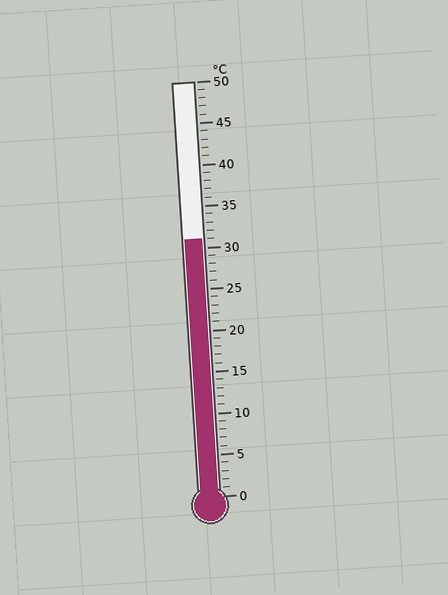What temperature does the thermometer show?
The thermometer shows approximately 31°C.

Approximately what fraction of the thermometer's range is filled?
The thermometer is filled to approximately 60% of its range.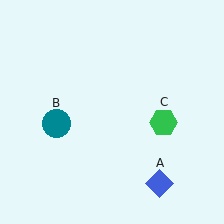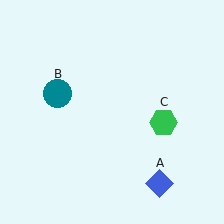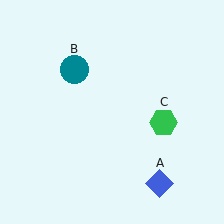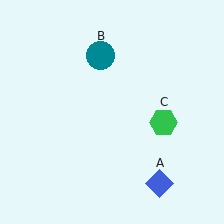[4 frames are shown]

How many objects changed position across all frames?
1 object changed position: teal circle (object B).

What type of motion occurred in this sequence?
The teal circle (object B) rotated clockwise around the center of the scene.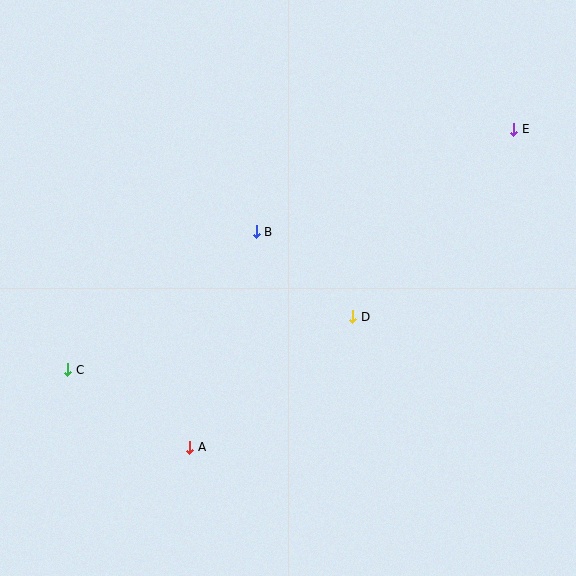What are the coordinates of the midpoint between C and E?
The midpoint between C and E is at (291, 249).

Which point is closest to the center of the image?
Point B at (256, 232) is closest to the center.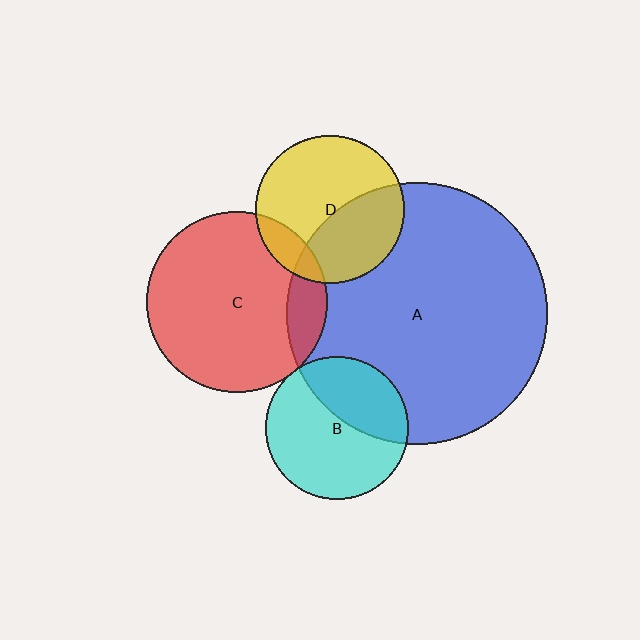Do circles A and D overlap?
Yes.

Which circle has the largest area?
Circle A (blue).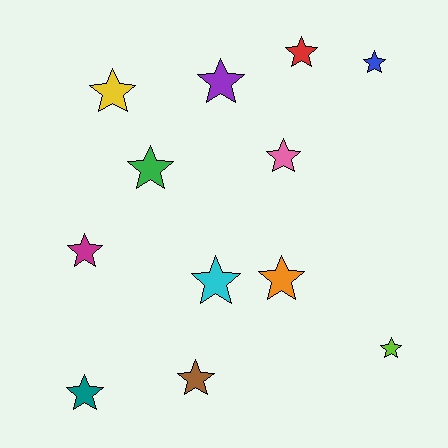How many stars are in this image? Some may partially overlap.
There are 12 stars.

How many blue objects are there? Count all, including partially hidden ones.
There is 1 blue object.